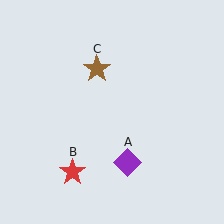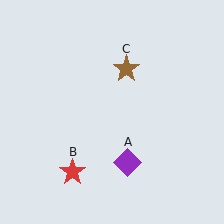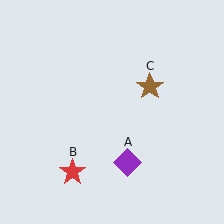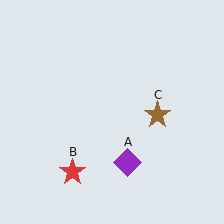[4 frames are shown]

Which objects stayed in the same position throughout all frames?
Purple diamond (object A) and red star (object B) remained stationary.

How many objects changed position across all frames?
1 object changed position: brown star (object C).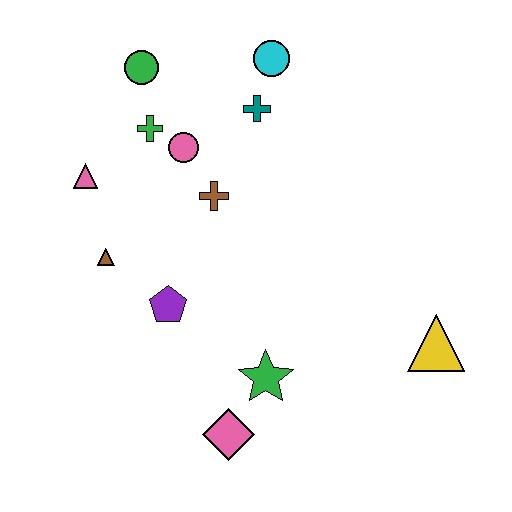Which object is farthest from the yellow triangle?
The green circle is farthest from the yellow triangle.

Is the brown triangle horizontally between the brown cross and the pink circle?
No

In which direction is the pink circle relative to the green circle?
The pink circle is below the green circle.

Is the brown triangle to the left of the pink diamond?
Yes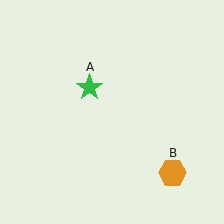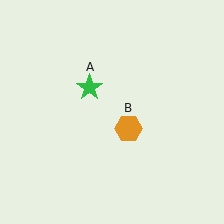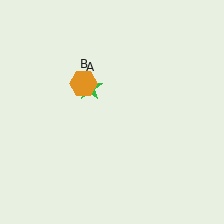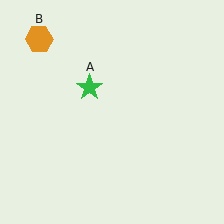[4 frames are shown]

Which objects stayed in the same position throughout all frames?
Green star (object A) remained stationary.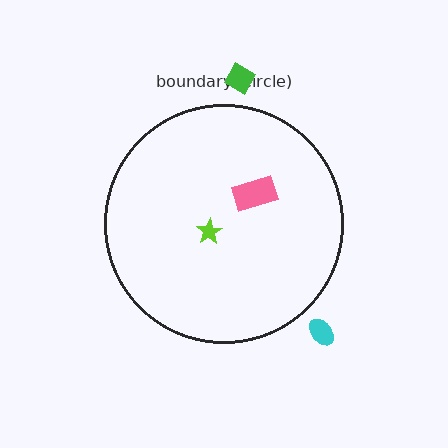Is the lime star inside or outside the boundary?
Inside.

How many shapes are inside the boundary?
2 inside, 2 outside.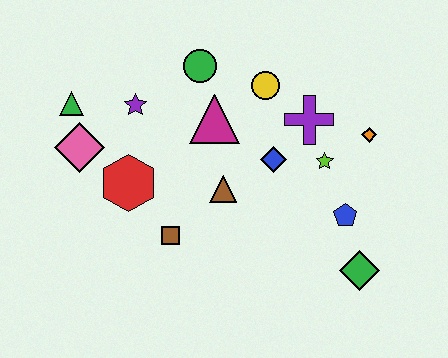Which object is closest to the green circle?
The magenta triangle is closest to the green circle.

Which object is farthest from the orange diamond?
The green triangle is farthest from the orange diamond.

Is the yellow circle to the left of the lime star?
Yes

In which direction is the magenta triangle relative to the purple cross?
The magenta triangle is to the left of the purple cross.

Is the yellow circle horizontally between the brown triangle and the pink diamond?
No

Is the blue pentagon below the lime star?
Yes